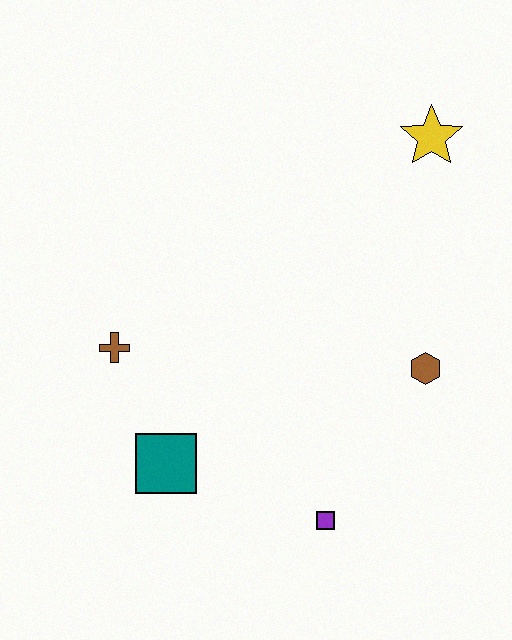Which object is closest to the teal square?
The brown cross is closest to the teal square.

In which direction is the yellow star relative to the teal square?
The yellow star is above the teal square.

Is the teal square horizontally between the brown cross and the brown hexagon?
Yes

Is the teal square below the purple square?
No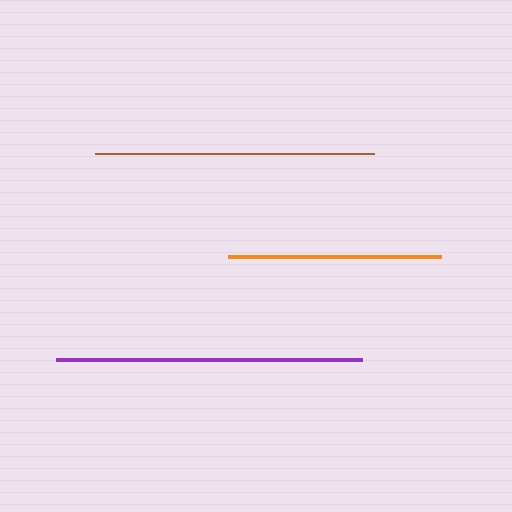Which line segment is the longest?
The purple line is the longest at approximately 305 pixels.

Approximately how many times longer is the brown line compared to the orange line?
The brown line is approximately 1.3 times the length of the orange line.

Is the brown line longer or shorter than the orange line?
The brown line is longer than the orange line.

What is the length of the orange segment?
The orange segment is approximately 212 pixels long.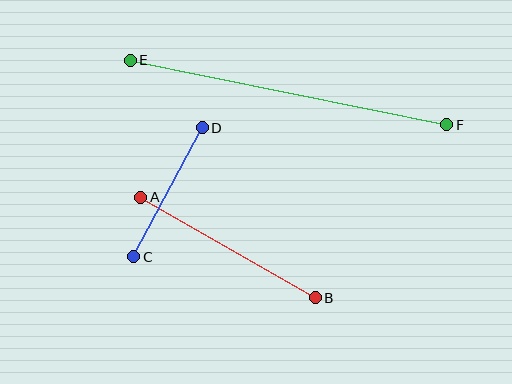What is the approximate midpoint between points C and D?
The midpoint is at approximately (168, 192) pixels.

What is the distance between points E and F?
The distance is approximately 323 pixels.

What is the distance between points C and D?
The distance is approximately 146 pixels.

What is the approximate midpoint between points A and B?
The midpoint is at approximately (228, 248) pixels.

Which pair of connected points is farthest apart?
Points E and F are farthest apart.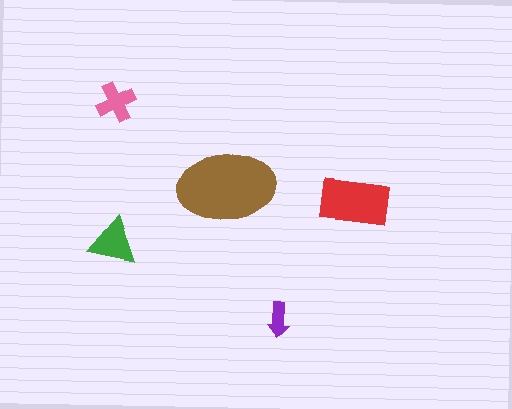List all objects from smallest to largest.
The purple arrow, the pink cross, the green triangle, the red rectangle, the brown ellipse.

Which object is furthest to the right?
The red rectangle is rightmost.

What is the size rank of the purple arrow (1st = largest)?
5th.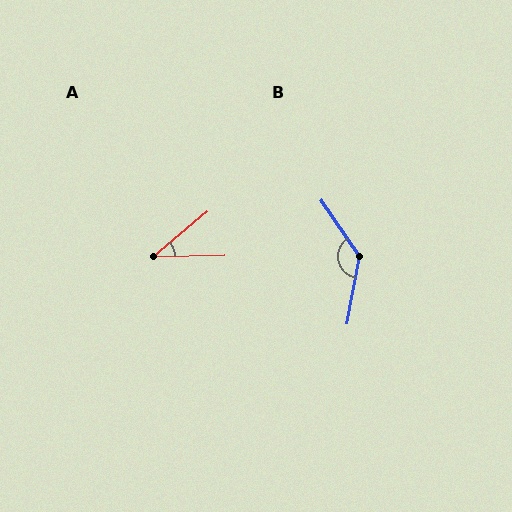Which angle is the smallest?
A, at approximately 38 degrees.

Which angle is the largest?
B, at approximately 135 degrees.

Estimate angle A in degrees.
Approximately 38 degrees.